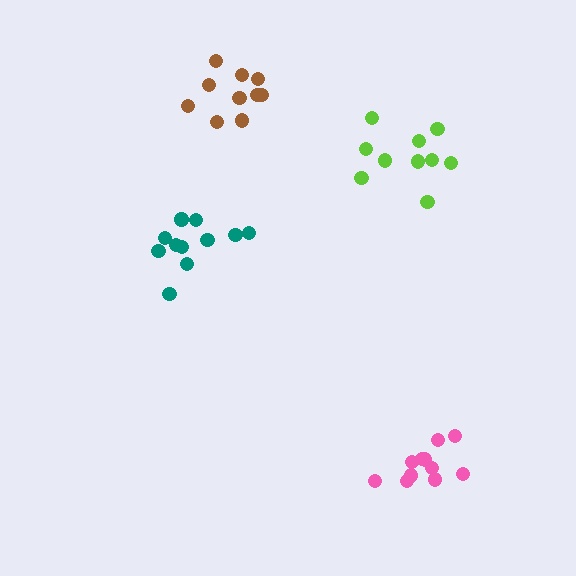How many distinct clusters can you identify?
There are 4 distinct clusters.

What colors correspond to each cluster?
The clusters are colored: teal, brown, lime, pink.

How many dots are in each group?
Group 1: 11 dots, Group 2: 11 dots, Group 3: 10 dots, Group 4: 11 dots (43 total).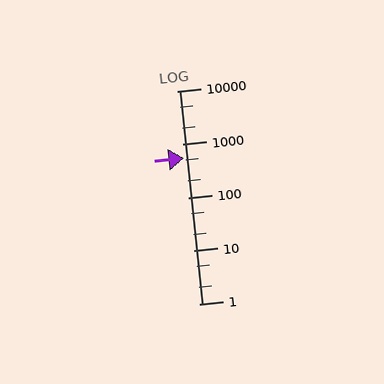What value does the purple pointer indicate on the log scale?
The pointer indicates approximately 540.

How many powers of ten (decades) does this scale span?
The scale spans 4 decades, from 1 to 10000.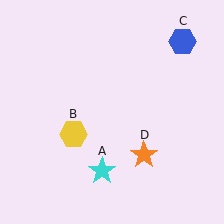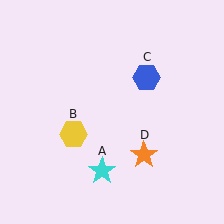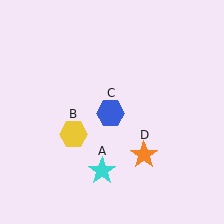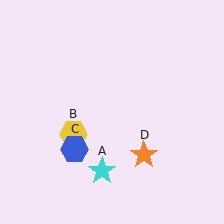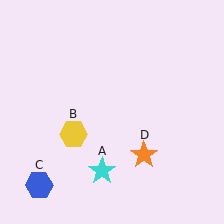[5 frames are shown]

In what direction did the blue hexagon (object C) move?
The blue hexagon (object C) moved down and to the left.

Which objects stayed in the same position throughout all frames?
Cyan star (object A) and yellow hexagon (object B) and orange star (object D) remained stationary.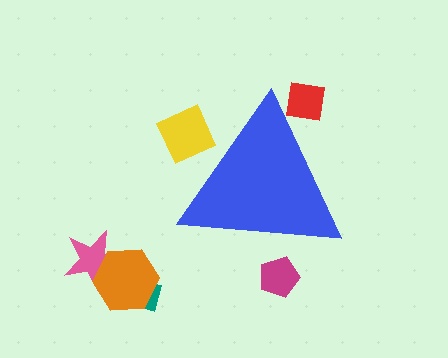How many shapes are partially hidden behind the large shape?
3 shapes are partially hidden.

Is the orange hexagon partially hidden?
No, the orange hexagon is fully visible.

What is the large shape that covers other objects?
A blue triangle.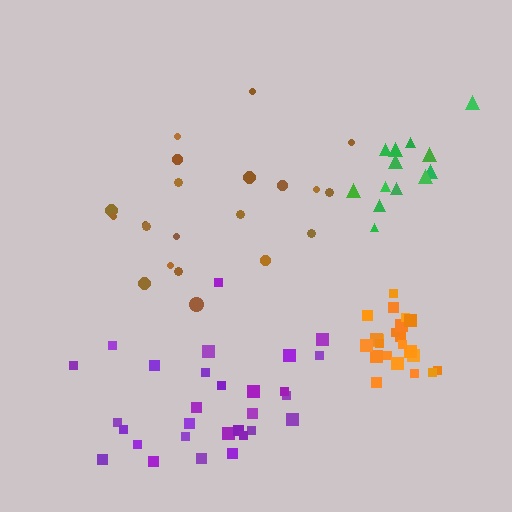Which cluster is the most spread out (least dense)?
Brown.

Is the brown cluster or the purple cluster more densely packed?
Purple.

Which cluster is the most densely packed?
Orange.